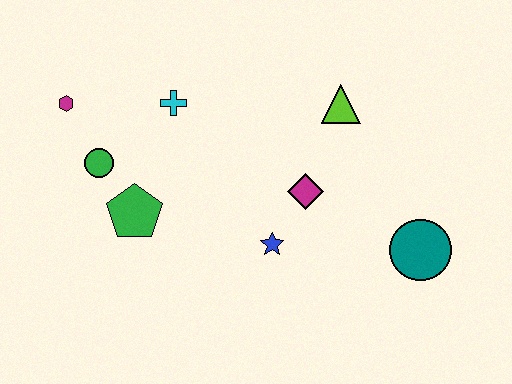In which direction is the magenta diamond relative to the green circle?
The magenta diamond is to the right of the green circle.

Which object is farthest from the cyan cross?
The teal circle is farthest from the cyan cross.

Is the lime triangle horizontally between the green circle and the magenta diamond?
No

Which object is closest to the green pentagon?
The green circle is closest to the green pentagon.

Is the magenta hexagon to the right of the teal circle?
No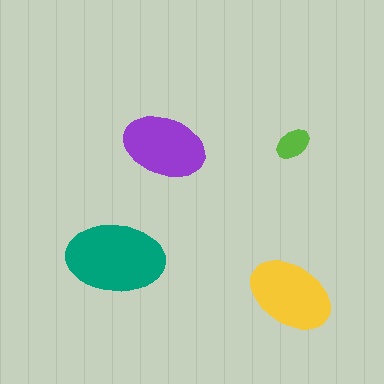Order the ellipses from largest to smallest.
the teal one, the yellow one, the purple one, the lime one.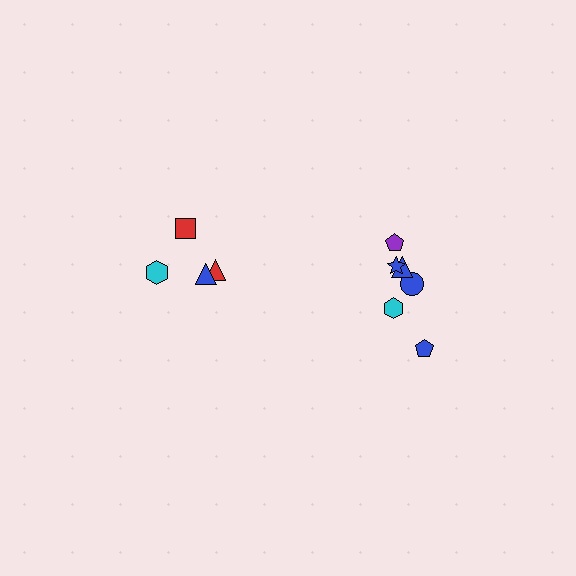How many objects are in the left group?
There are 4 objects.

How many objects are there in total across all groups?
There are 10 objects.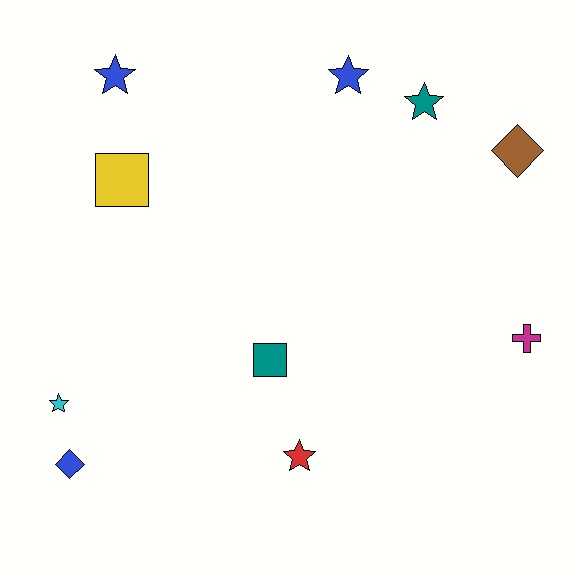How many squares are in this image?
There are 2 squares.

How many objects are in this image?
There are 10 objects.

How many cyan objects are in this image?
There is 1 cyan object.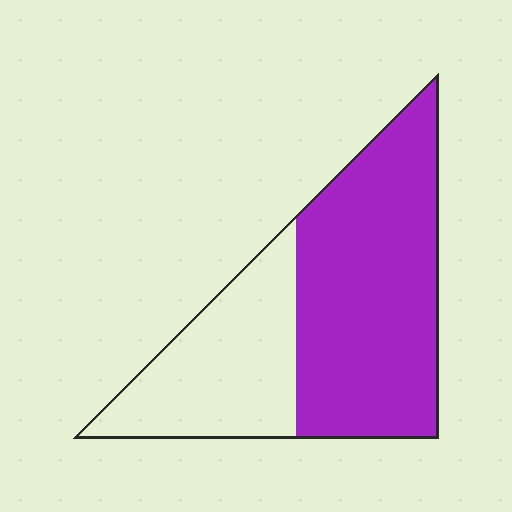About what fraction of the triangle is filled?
About five eighths (5/8).